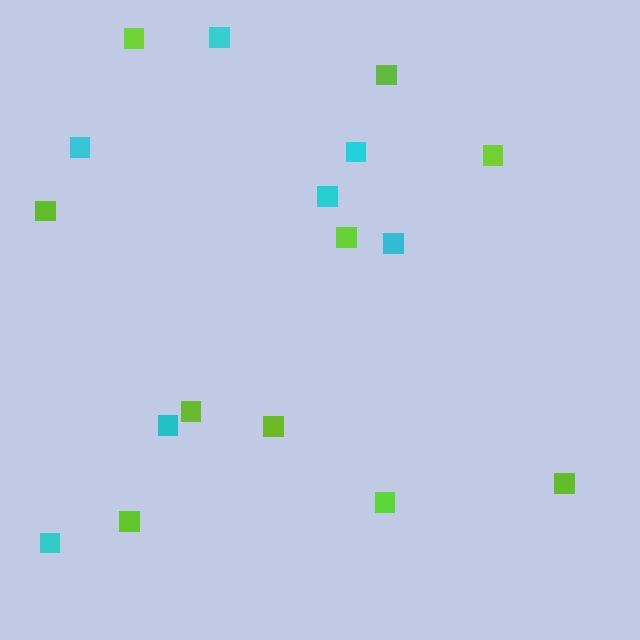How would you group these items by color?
There are 2 groups: one group of cyan squares (7) and one group of lime squares (10).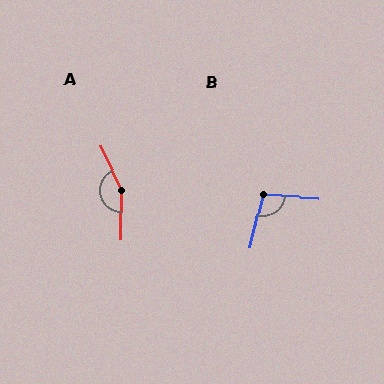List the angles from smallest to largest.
B (100°), A (154°).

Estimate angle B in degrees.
Approximately 100 degrees.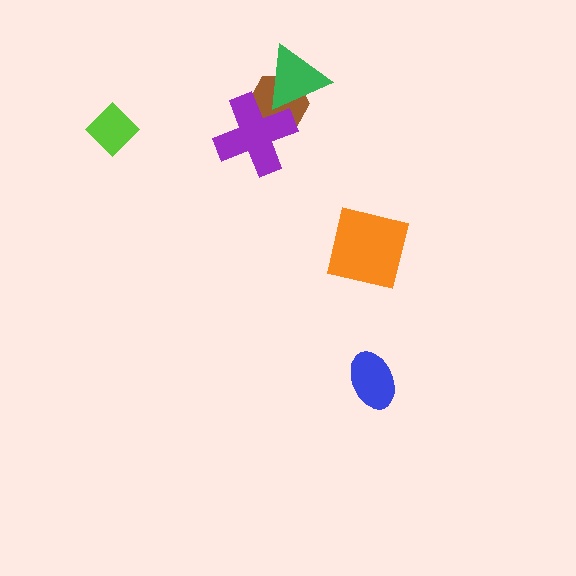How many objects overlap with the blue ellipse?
0 objects overlap with the blue ellipse.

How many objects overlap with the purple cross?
2 objects overlap with the purple cross.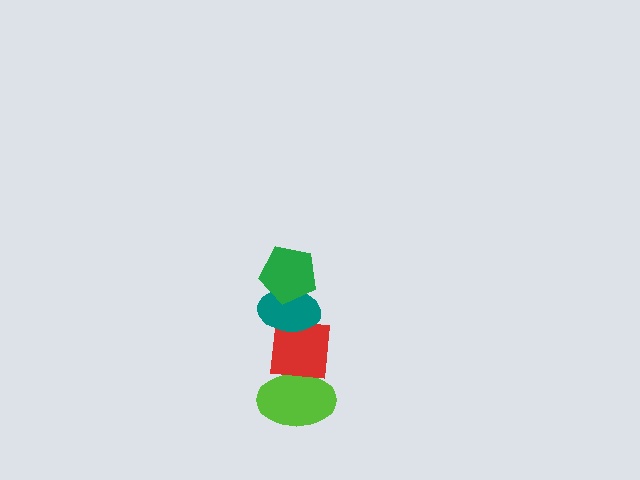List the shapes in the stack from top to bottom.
From top to bottom: the green pentagon, the teal ellipse, the red square, the lime ellipse.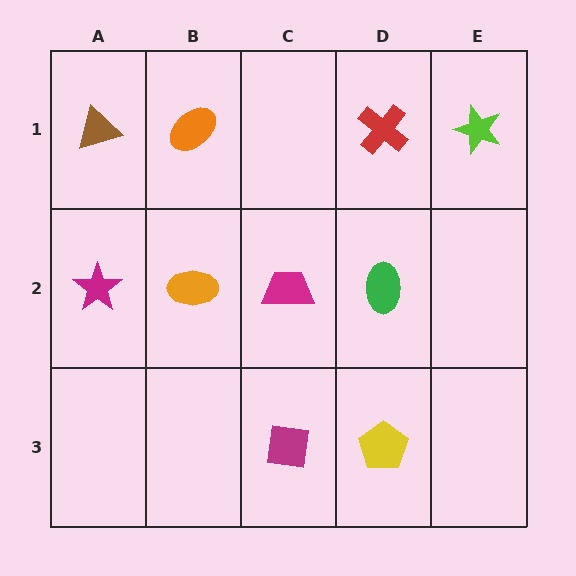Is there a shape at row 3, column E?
No, that cell is empty.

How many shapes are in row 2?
4 shapes.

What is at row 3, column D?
A yellow pentagon.